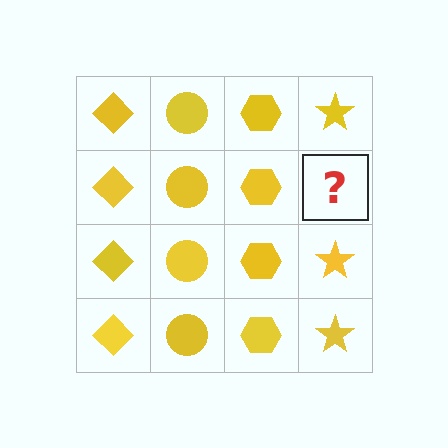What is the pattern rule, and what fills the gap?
The rule is that each column has a consistent shape. The gap should be filled with a yellow star.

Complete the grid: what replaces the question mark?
The question mark should be replaced with a yellow star.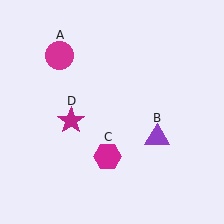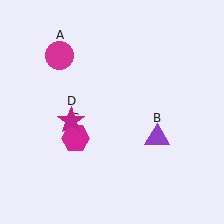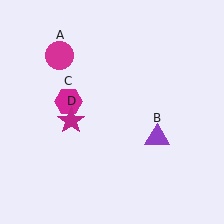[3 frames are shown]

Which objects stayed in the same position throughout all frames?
Magenta circle (object A) and purple triangle (object B) and magenta star (object D) remained stationary.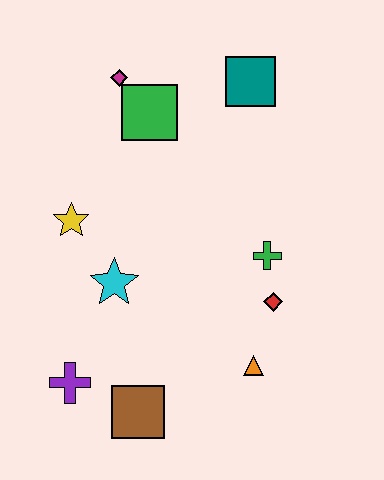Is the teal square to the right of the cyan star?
Yes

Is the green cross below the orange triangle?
No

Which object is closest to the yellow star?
The cyan star is closest to the yellow star.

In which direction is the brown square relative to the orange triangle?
The brown square is to the left of the orange triangle.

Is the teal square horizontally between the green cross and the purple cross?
Yes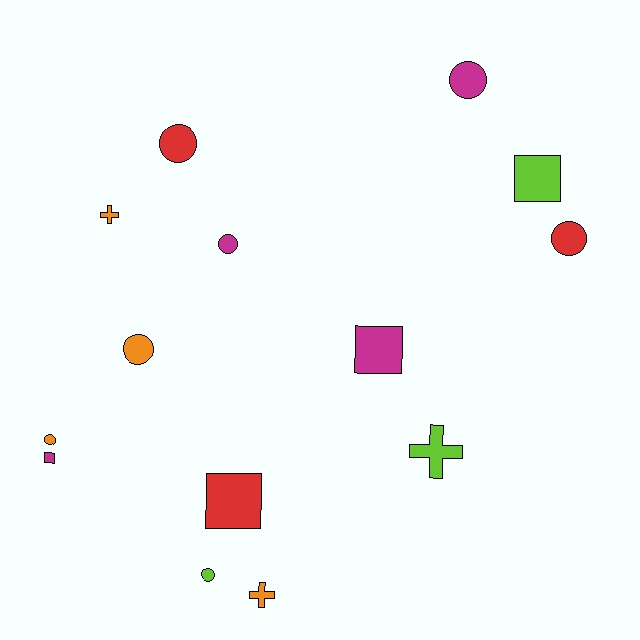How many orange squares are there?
There are no orange squares.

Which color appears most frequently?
Magenta, with 4 objects.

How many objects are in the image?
There are 14 objects.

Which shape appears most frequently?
Circle, with 7 objects.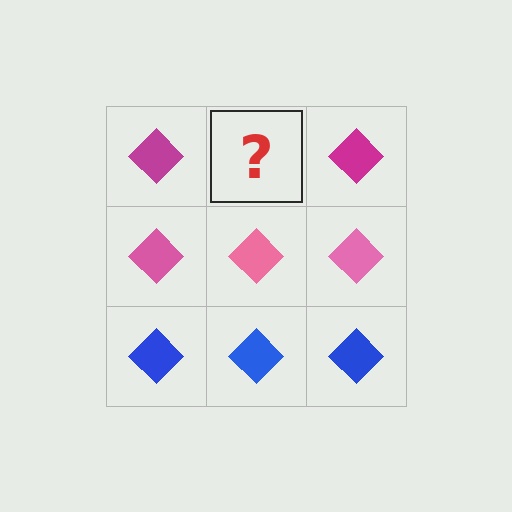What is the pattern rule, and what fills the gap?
The rule is that each row has a consistent color. The gap should be filled with a magenta diamond.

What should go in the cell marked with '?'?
The missing cell should contain a magenta diamond.